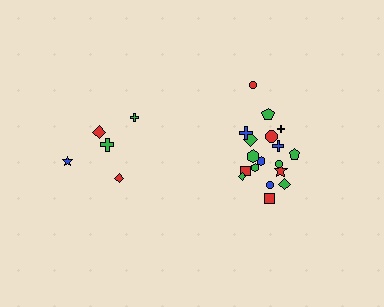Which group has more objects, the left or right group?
The right group.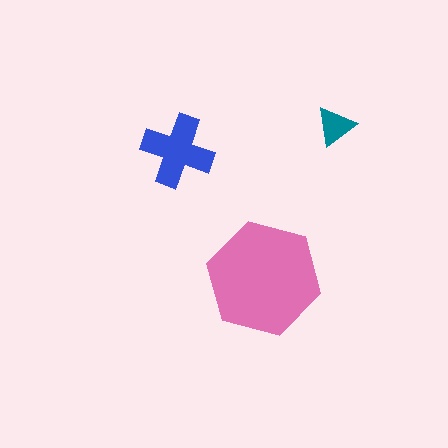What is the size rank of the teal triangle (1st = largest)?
3rd.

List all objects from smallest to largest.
The teal triangle, the blue cross, the pink hexagon.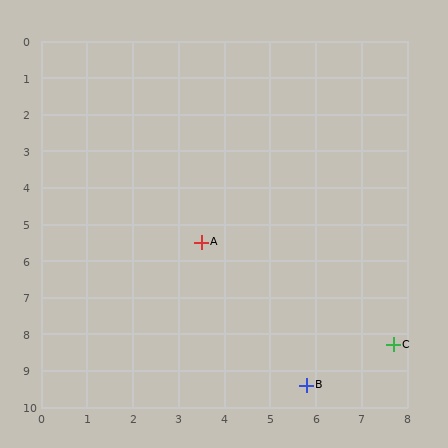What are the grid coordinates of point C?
Point C is at approximately (7.7, 8.3).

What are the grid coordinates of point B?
Point B is at approximately (5.8, 9.4).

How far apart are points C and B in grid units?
Points C and B are about 2.2 grid units apart.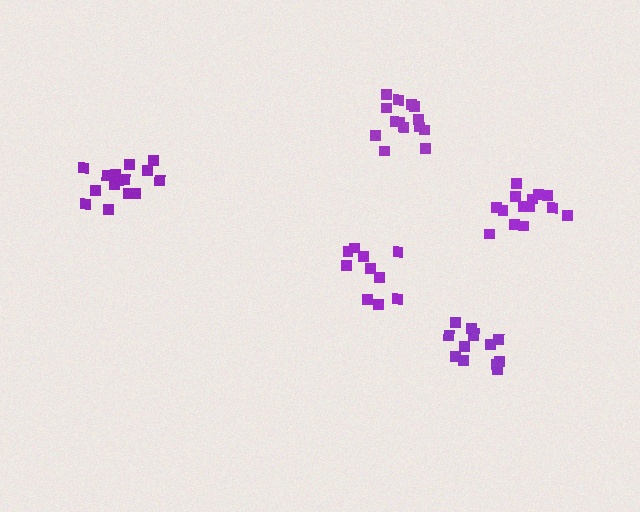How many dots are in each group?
Group 1: 10 dots, Group 2: 15 dots, Group 3: 13 dots, Group 4: 14 dots, Group 5: 14 dots (66 total).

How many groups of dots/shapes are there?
There are 5 groups.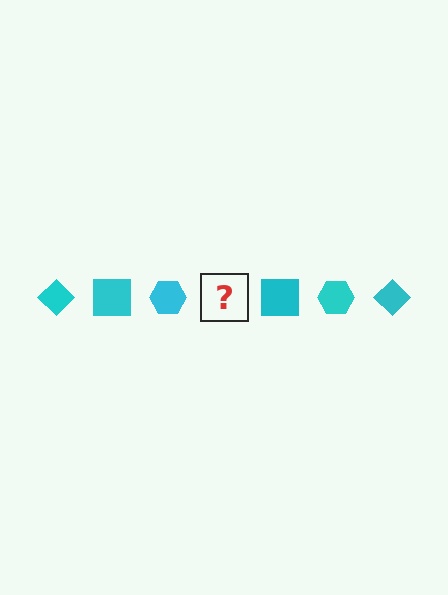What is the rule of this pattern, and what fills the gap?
The rule is that the pattern cycles through diamond, square, hexagon shapes in cyan. The gap should be filled with a cyan diamond.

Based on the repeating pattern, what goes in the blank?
The blank should be a cyan diamond.